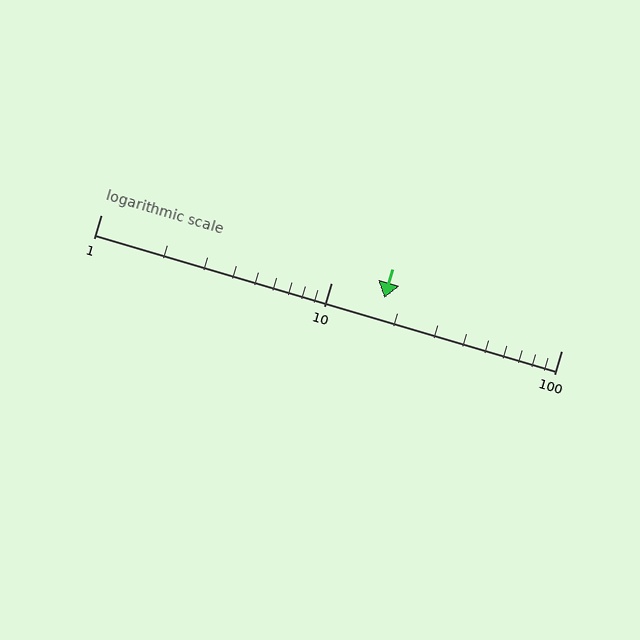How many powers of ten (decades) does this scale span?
The scale spans 2 decades, from 1 to 100.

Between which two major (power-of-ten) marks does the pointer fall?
The pointer is between 10 and 100.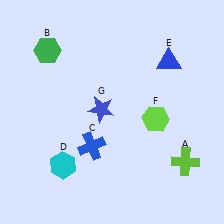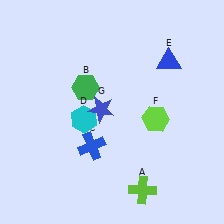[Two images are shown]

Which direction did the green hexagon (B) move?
The green hexagon (B) moved right.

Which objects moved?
The objects that moved are: the lime cross (A), the green hexagon (B), the cyan hexagon (D).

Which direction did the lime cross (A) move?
The lime cross (A) moved left.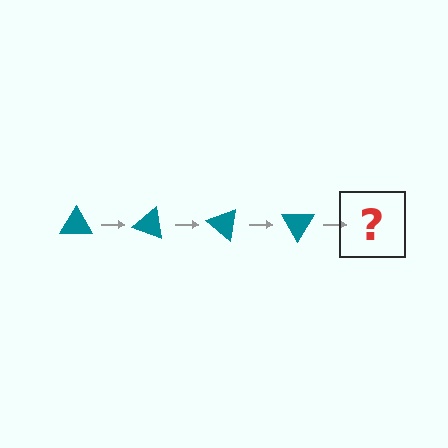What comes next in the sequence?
The next element should be a teal triangle rotated 80 degrees.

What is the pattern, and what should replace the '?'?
The pattern is that the triangle rotates 20 degrees each step. The '?' should be a teal triangle rotated 80 degrees.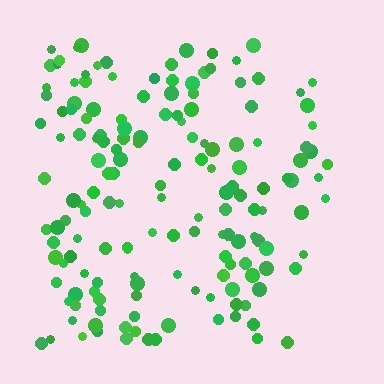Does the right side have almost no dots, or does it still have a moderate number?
Still a moderate number, just noticeably fewer than the left.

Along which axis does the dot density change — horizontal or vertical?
Horizontal.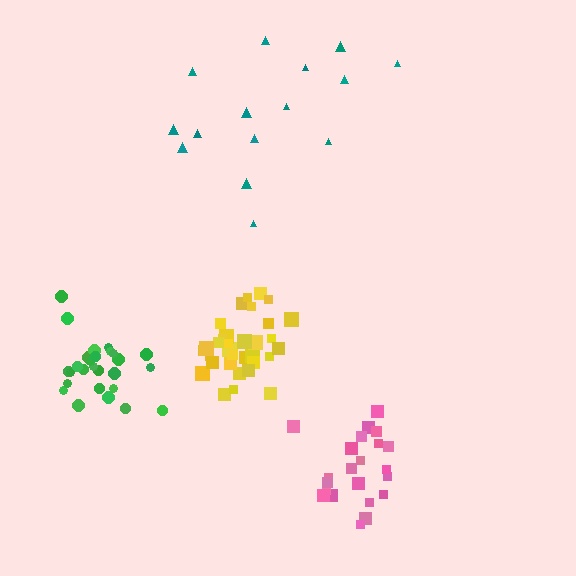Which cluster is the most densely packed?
Yellow.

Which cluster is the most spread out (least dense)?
Teal.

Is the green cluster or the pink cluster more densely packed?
Green.